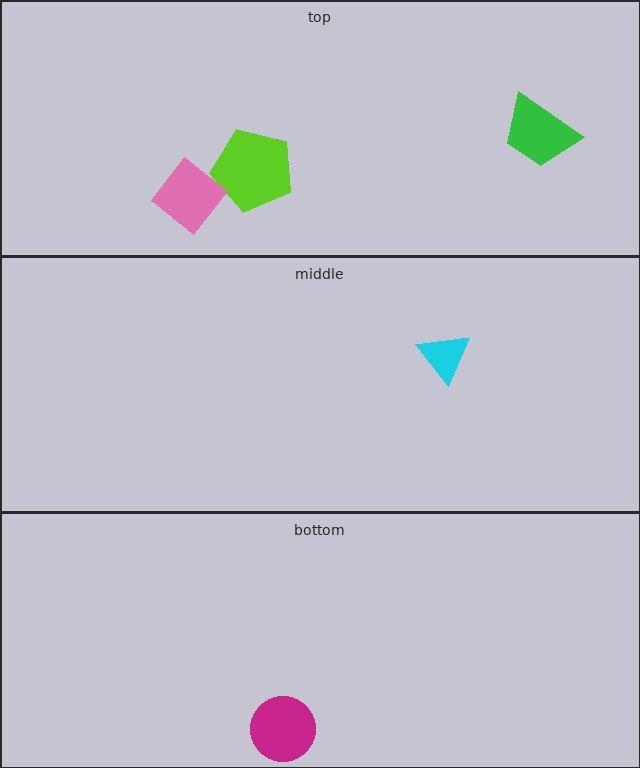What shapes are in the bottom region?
The magenta circle.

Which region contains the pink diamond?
The top region.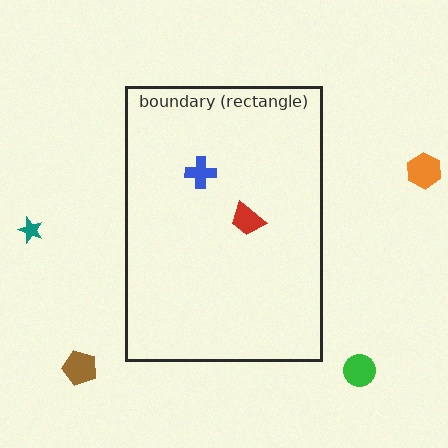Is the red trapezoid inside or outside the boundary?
Inside.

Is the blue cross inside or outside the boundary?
Inside.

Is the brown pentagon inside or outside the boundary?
Outside.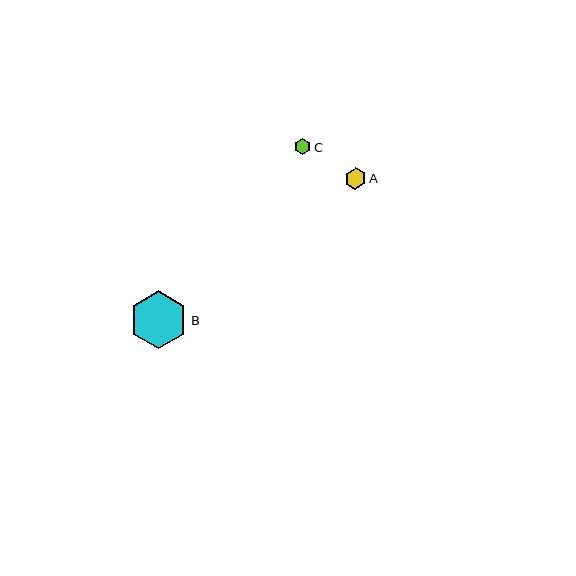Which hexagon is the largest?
Hexagon B is the largest with a size of approximately 58 pixels.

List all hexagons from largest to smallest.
From largest to smallest: B, A, C.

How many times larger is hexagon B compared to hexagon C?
Hexagon B is approximately 3.7 times the size of hexagon C.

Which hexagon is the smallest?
Hexagon C is the smallest with a size of approximately 16 pixels.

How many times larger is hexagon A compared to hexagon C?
Hexagon A is approximately 1.4 times the size of hexagon C.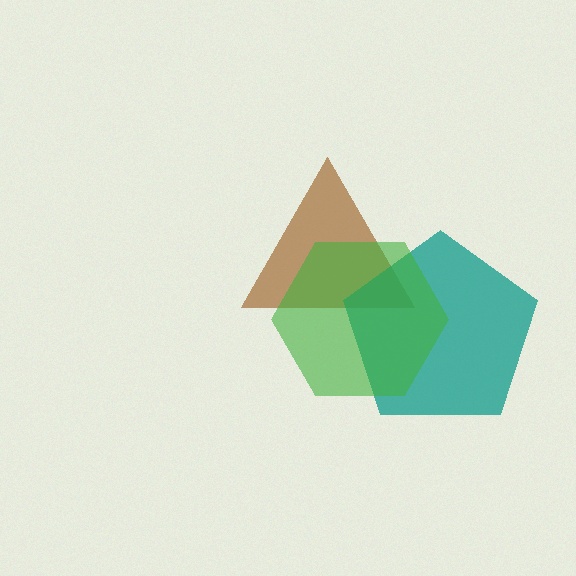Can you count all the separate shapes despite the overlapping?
Yes, there are 3 separate shapes.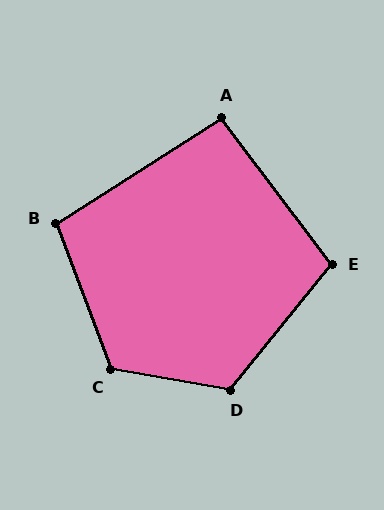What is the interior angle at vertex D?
Approximately 119 degrees (obtuse).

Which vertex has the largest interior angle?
C, at approximately 121 degrees.